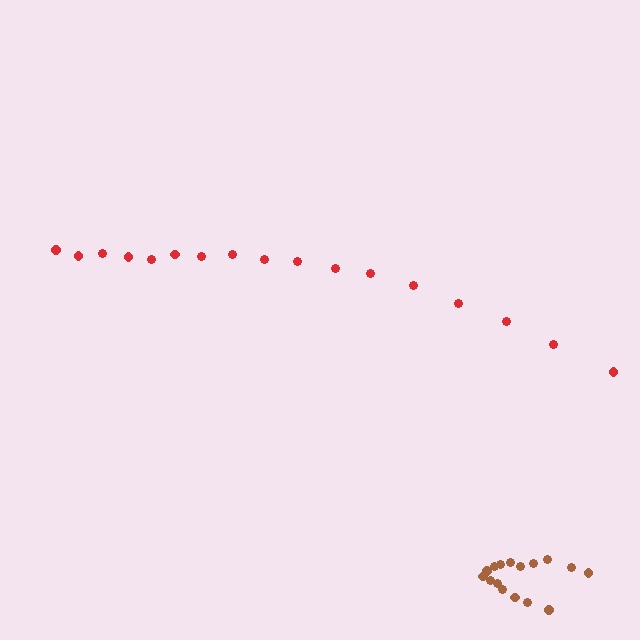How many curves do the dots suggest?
There are 2 distinct paths.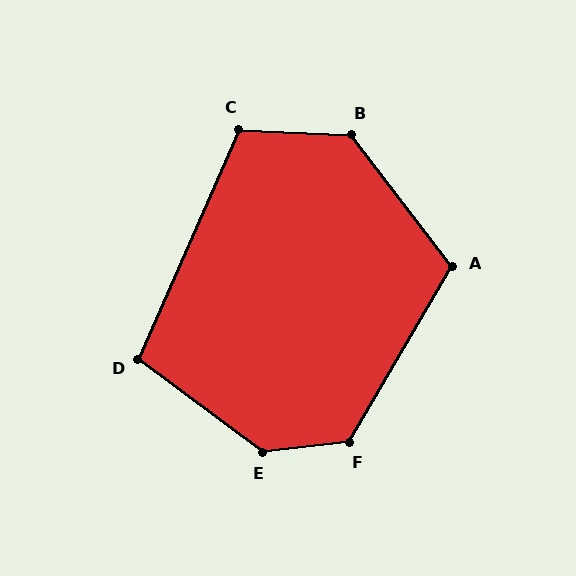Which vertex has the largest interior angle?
E, at approximately 137 degrees.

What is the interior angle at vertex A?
Approximately 112 degrees (obtuse).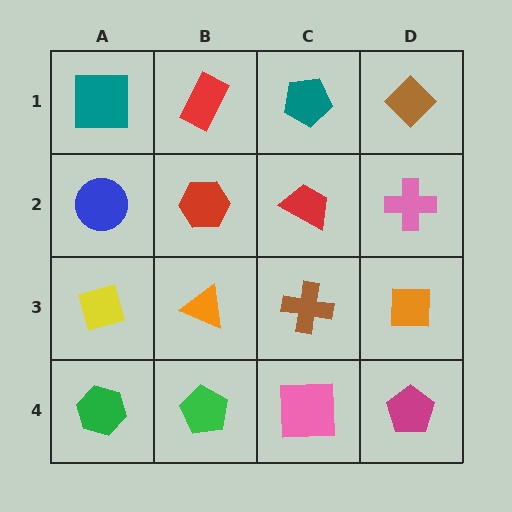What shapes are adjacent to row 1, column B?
A red hexagon (row 2, column B), a teal square (row 1, column A), a teal pentagon (row 1, column C).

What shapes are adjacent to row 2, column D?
A brown diamond (row 1, column D), an orange square (row 3, column D), a red trapezoid (row 2, column C).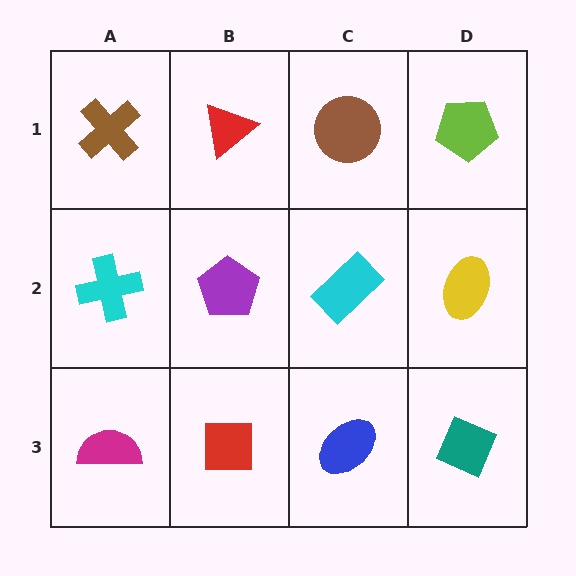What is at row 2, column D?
A yellow ellipse.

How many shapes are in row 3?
4 shapes.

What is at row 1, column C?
A brown circle.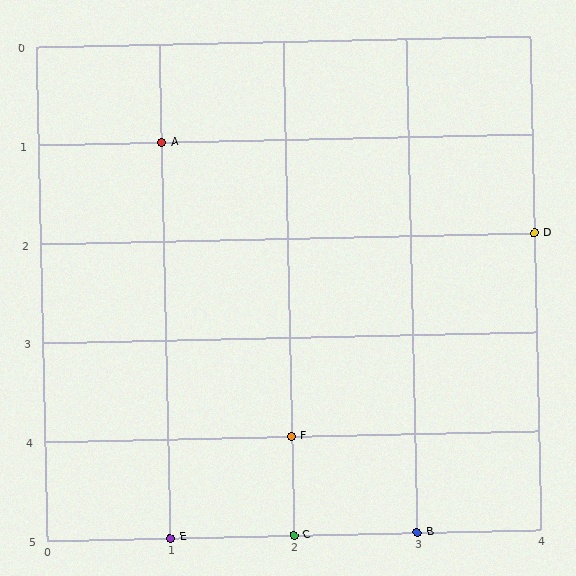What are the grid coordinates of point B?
Point B is at grid coordinates (3, 5).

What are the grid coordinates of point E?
Point E is at grid coordinates (1, 5).